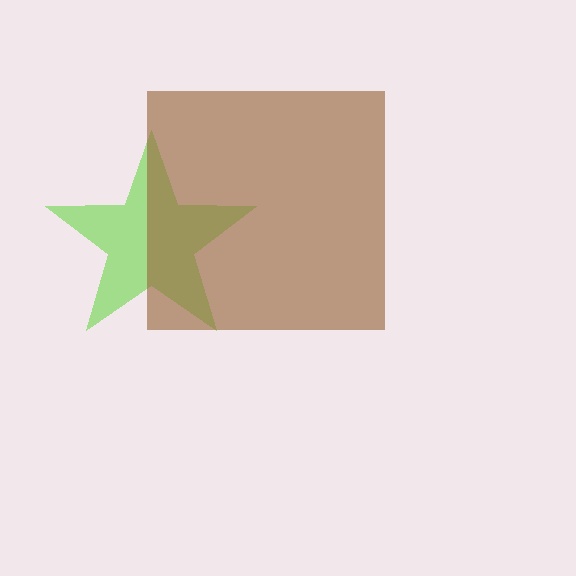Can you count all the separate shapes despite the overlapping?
Yes, there are 2 separate shapes.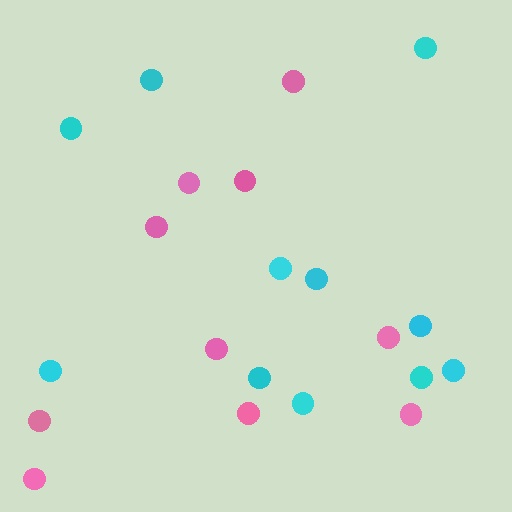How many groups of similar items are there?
There are 2 groups: one group of cyan circles (11) and one group of pink circles (10).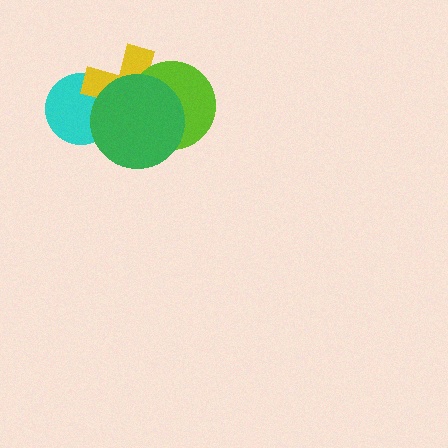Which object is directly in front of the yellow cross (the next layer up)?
The lime circle is directly in front of the yellow cross.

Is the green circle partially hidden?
No, no other shape covers it.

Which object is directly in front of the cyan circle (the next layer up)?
The yellow cross is directly in front of the cyan circle.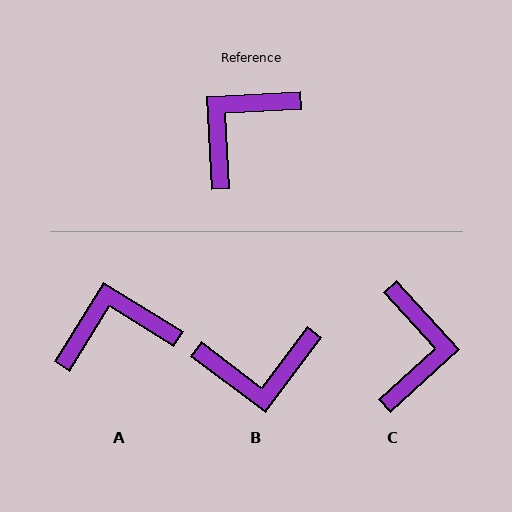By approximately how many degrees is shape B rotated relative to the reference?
Approximately 140 degrees counter-clockwise.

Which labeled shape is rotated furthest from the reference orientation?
C, about 141 degrees away.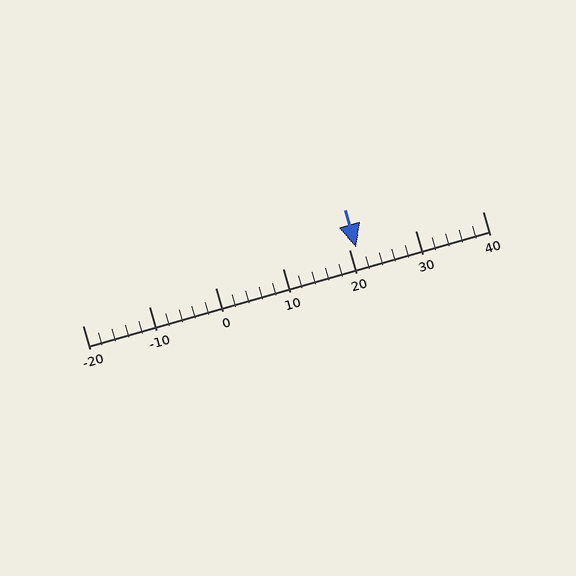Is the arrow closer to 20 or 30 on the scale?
The arrow is closer to 20.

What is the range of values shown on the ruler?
The ruler shows values from -20 to 40.